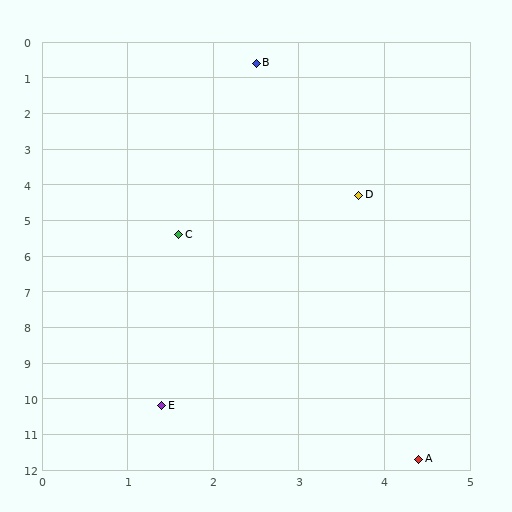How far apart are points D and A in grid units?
Points D and A are about 7.4 grid units apart.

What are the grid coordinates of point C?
Point C is at approximately (1.6, 5.4).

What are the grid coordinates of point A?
Point A is at approximately (4.4, 11.7).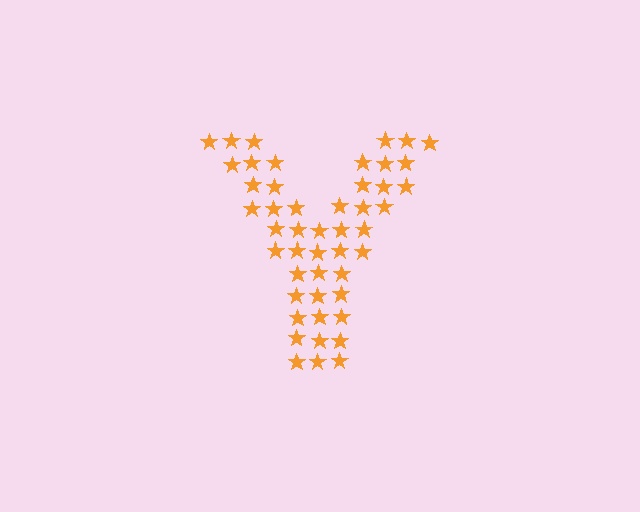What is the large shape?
The large shape is the letter Y.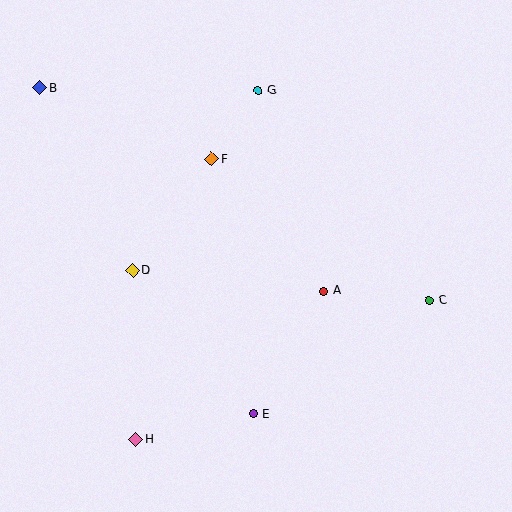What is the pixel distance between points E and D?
The distance between E and D is 188 pixels.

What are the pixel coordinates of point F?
Point F is at (212, 159).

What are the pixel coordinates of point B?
Point B is at (40, 88).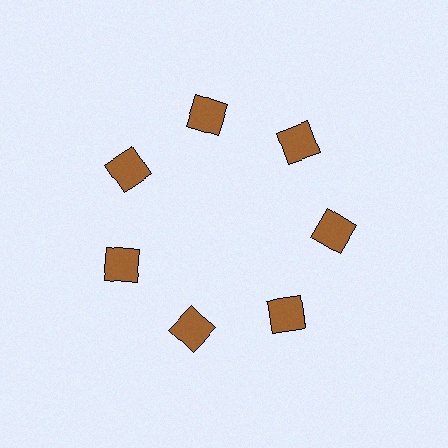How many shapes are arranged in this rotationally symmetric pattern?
There are 7 shapes, arranged in 7 groups of 1.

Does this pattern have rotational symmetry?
Yes, this pattern has 7-fold rotational symmetry. It looks the same after rotating 51 degrees around the center.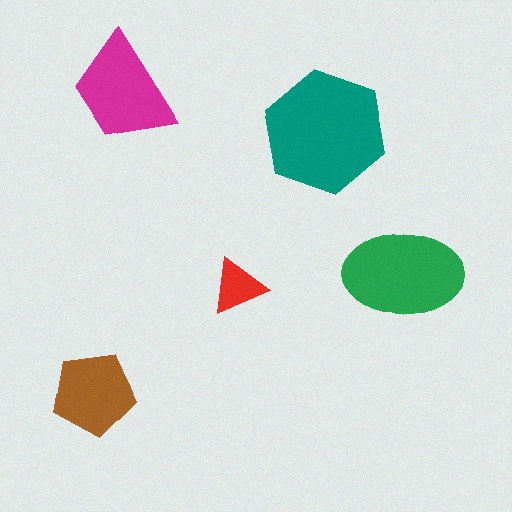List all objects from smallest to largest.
The red triangle, the brown pentagon, the magenta trapezoid, the green ellipse, the teal hexagon.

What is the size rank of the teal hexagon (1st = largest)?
1st.